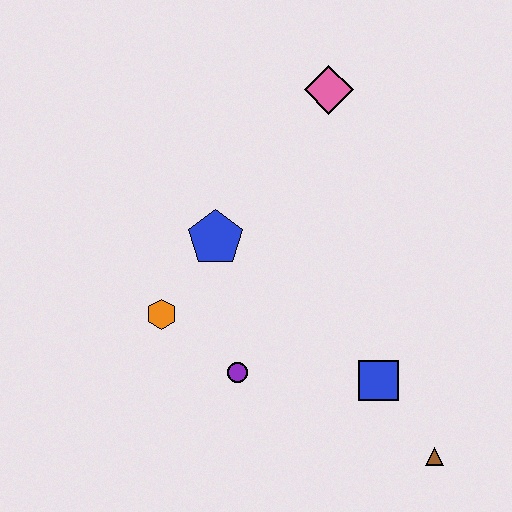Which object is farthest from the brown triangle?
The pink diamond is farthest from the brown triangle.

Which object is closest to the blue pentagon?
The orange hexagon is closest to the blue pentagon.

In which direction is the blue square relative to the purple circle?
The blue square is to the right of the purple circle.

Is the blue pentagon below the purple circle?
No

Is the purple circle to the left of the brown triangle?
Yes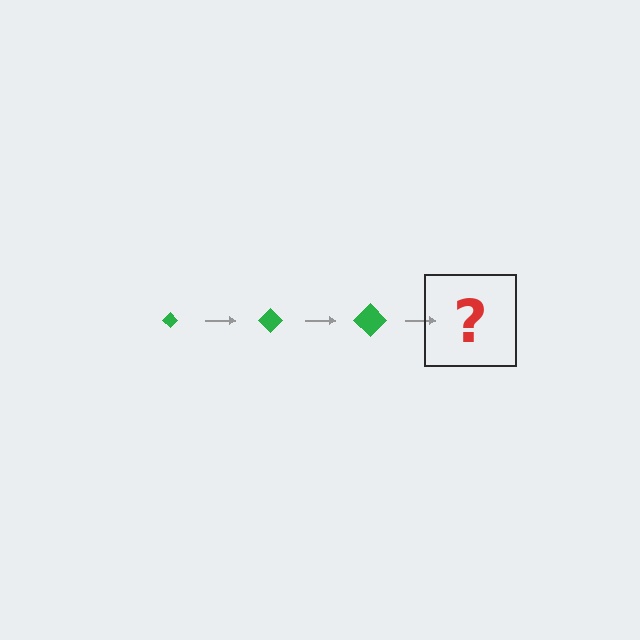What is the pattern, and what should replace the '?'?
The pattern is that the diamond gets progressively larger each step. The '?' should be a green diamond, larger than the previous one.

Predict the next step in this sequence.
The next step is a green diamond, larger than the previous one.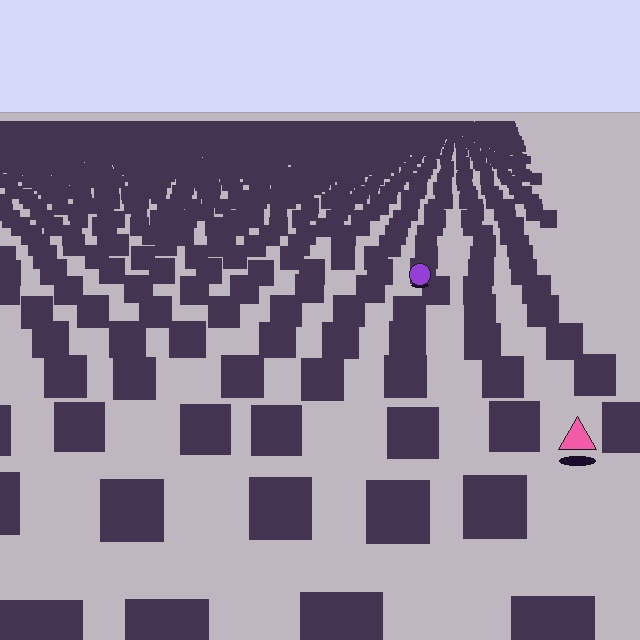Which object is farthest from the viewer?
The purple circle is farthest from the viewer. It appears smaller and the ground texture around it is denser.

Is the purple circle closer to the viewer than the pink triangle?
No. The pink triangle is closer — you can tell from the texture gradient: the ground texture is coarser near it.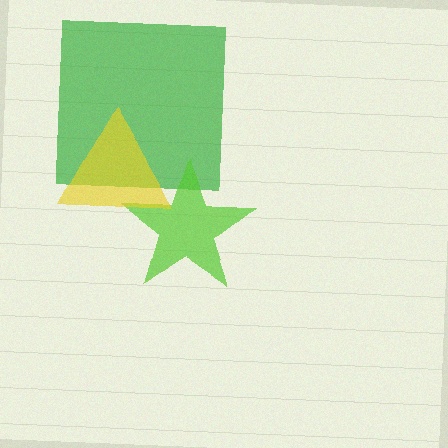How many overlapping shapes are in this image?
There are 3 overlapping shapes in the image.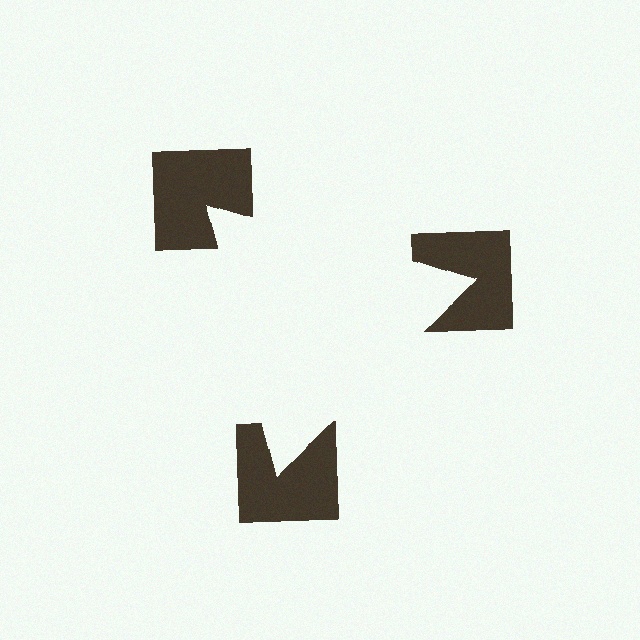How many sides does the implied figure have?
3 sides.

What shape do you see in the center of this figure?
An illusory triangle — its edges are inferred from the aligned wedge cuts in the notched squares, not physically drawn.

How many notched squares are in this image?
There are 3 — one at each vertex of the illusory triangle.